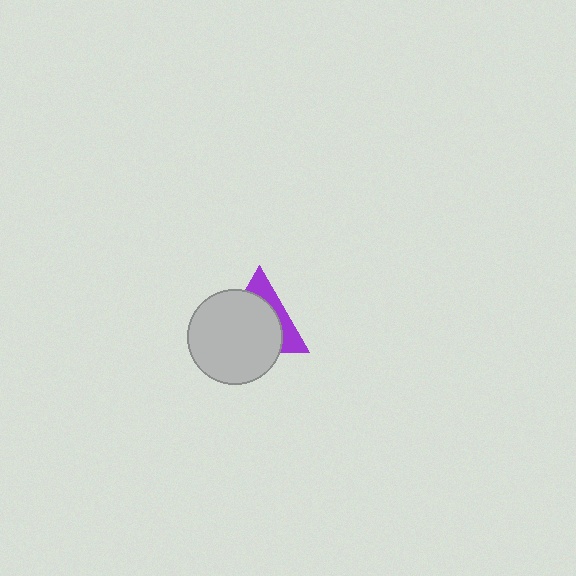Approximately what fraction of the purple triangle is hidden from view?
Roughly 68% of the purple triangle is hidden behind the light gray circle.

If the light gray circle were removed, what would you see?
You would see the complete purple triangle.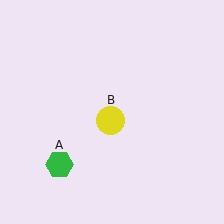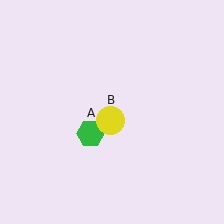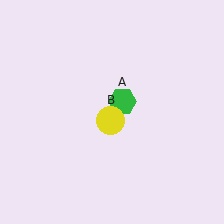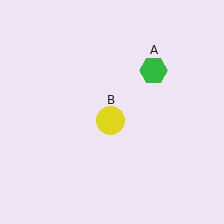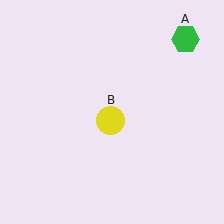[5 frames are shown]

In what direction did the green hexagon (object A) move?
The green hexagon (object A) moved up and to the right.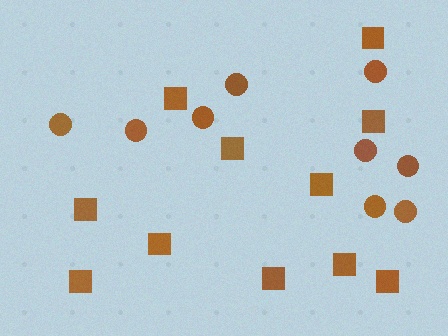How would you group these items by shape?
There are 2 groups: one group of squares (11) and one group of circles (9).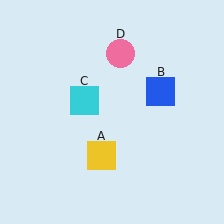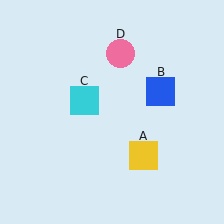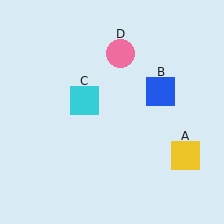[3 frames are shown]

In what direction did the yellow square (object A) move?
The yellow square (object A) moved right.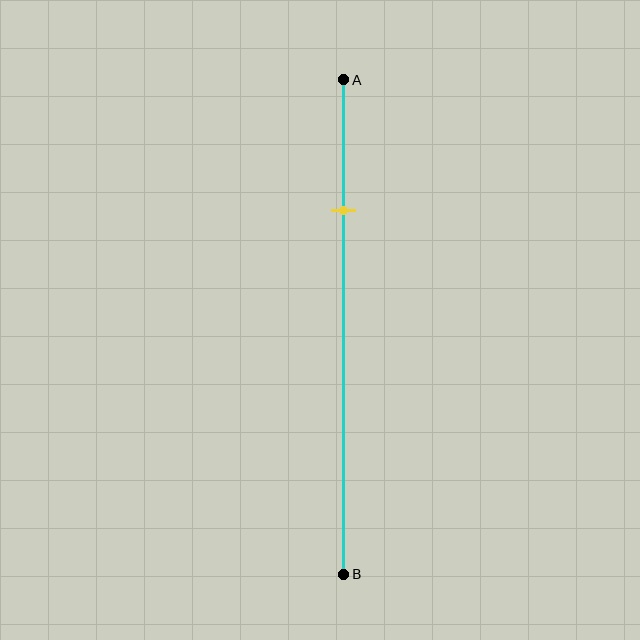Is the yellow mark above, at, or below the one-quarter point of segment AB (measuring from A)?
The yellow mark is approximately at the one-quarter point of segment AB.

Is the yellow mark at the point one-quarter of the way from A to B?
Yes, the mark is approximately at the one-quarter point.